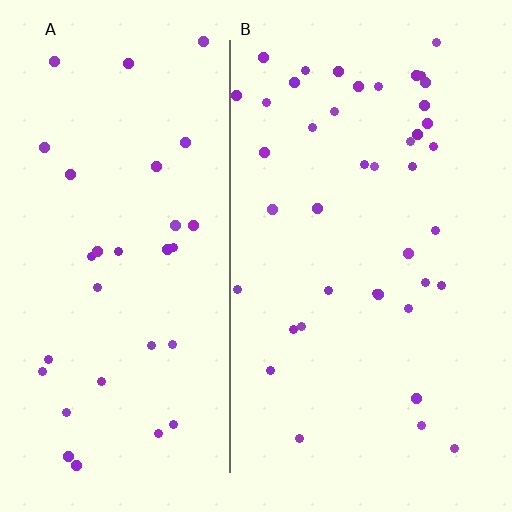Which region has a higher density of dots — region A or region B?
B (the right).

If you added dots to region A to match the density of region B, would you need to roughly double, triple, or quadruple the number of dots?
Approximately double.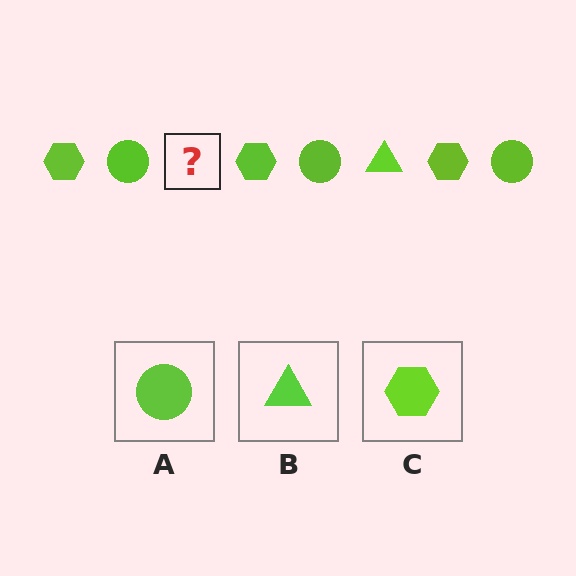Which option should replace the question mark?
Option B.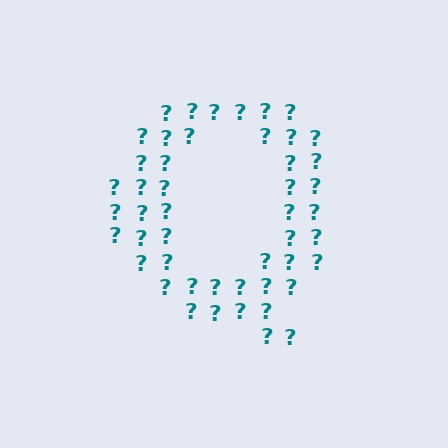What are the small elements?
The small elements are question marks.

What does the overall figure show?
The overall figure shows the letter Q.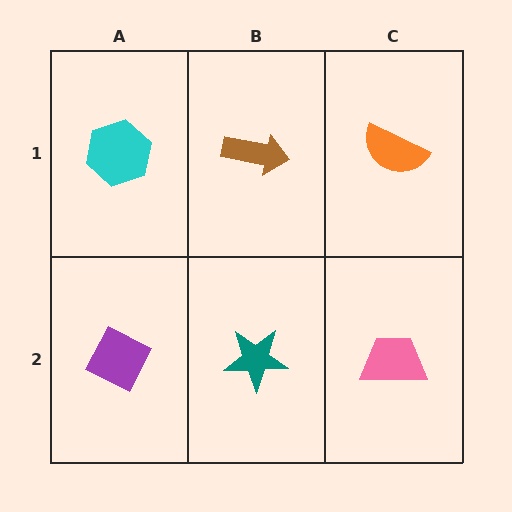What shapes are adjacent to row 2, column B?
A brown arrow (row 1, column B), a purple diamond (row 2, column A), a pink trapezoid (row 2, column C).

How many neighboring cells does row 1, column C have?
2.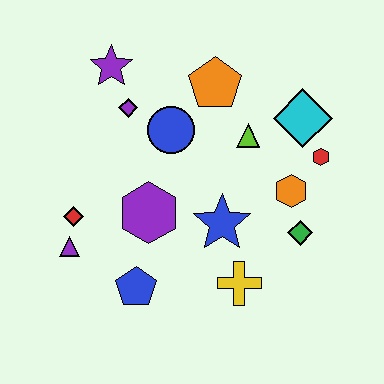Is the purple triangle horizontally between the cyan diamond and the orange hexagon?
No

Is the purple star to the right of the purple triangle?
Yes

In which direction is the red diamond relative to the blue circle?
The red diamond is to the left of the blue circle.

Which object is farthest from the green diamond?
The purple star is farthest from the green diamond.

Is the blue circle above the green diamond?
Yes